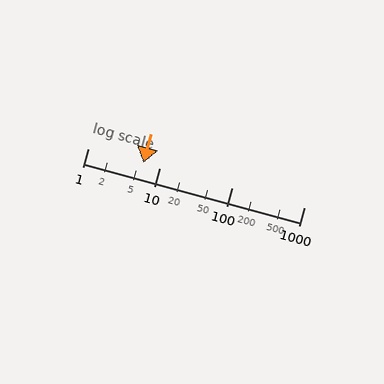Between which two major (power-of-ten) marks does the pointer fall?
The pointer is between 1 and 10.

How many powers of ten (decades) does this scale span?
The scale spans 3 decades, from 1 to 1000.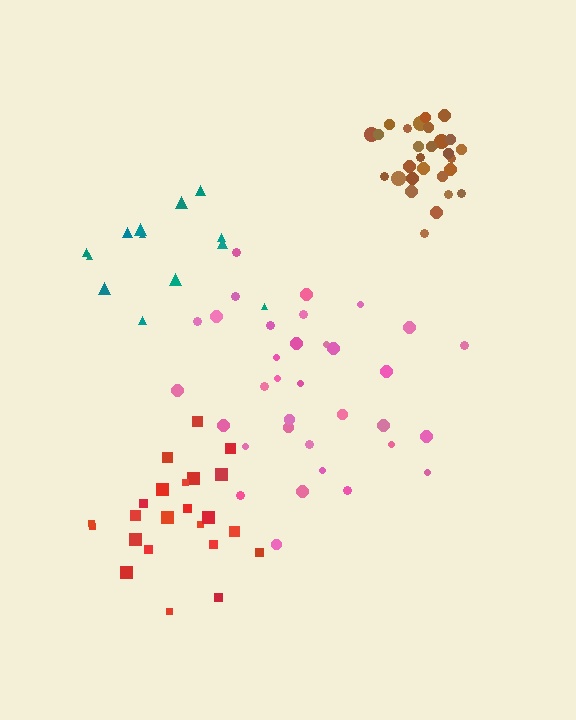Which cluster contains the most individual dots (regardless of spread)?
Pink (34).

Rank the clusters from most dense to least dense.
brown, red, pink, teal.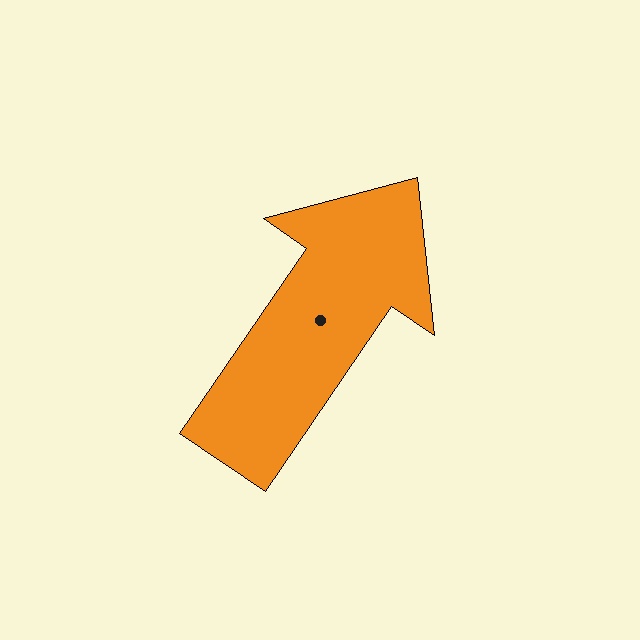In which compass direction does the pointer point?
Northeast.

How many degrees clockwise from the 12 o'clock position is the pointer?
Approximately 34 degrees.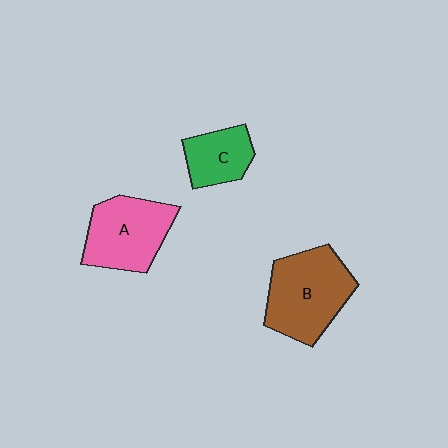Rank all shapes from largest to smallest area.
From largest to smallest: B (brown), A (pink), C (green).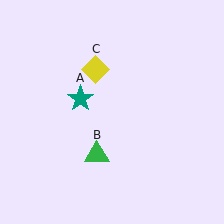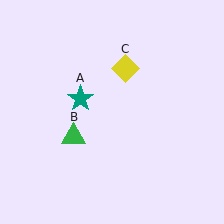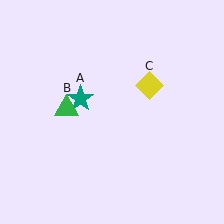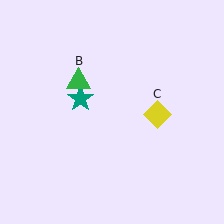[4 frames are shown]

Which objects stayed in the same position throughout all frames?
Teal star (object A) remained stationary.